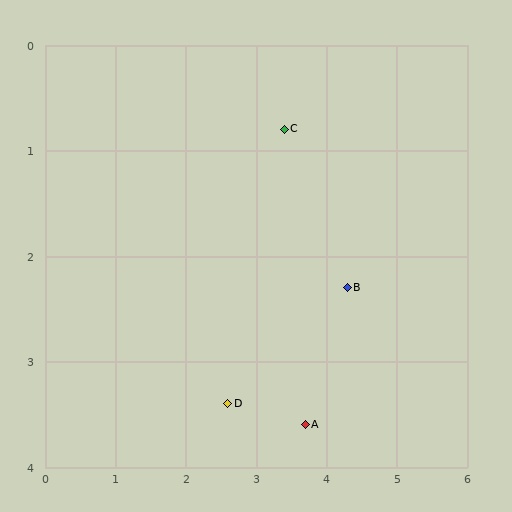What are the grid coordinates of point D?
Point D is at approximately (2.6, 3.4).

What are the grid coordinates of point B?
Point B is at approximately (4.3, 2.3).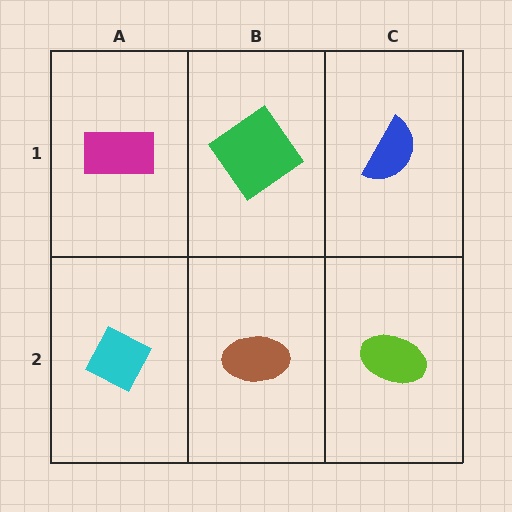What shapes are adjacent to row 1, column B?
A brown ellipse (row 2, column B), a magenta rectangle (row 1, column A), a blue semicircle (row 1, column C).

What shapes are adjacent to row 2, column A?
A magenta rectangle (row 1, column A), a brown ellipse (row 2, column B).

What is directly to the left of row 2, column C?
A brown ellipse.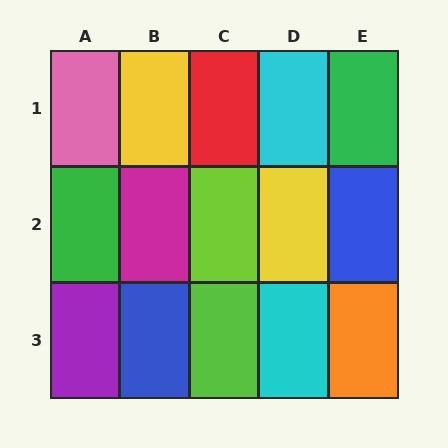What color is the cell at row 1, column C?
Red.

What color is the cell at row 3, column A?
Purple.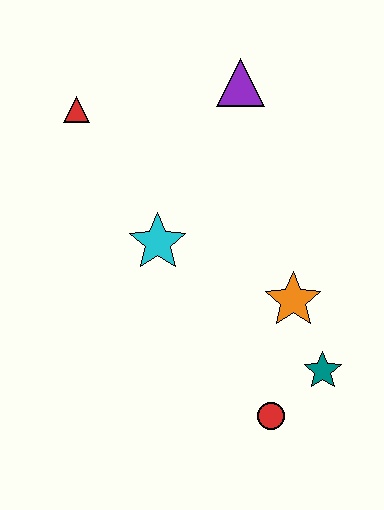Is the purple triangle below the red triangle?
No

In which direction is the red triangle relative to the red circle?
The red triangle is above the red circle.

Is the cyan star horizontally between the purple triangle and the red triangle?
Yes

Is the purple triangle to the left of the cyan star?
No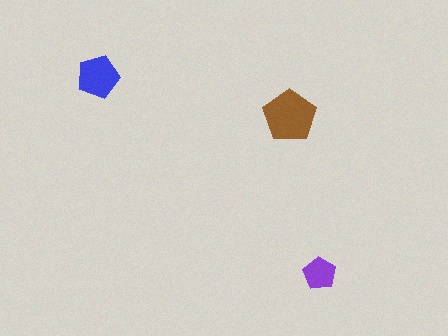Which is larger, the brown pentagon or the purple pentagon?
The brown one.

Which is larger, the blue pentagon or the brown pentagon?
The brown one.